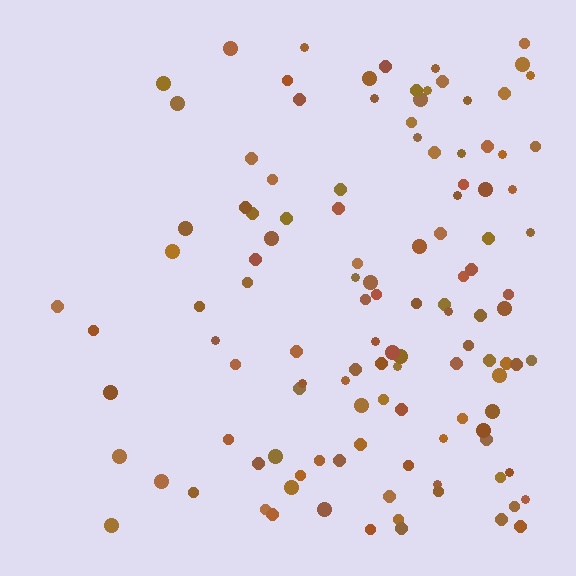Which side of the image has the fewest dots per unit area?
The left.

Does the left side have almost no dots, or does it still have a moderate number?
Still a moderate number, just noticeably fewer than the right.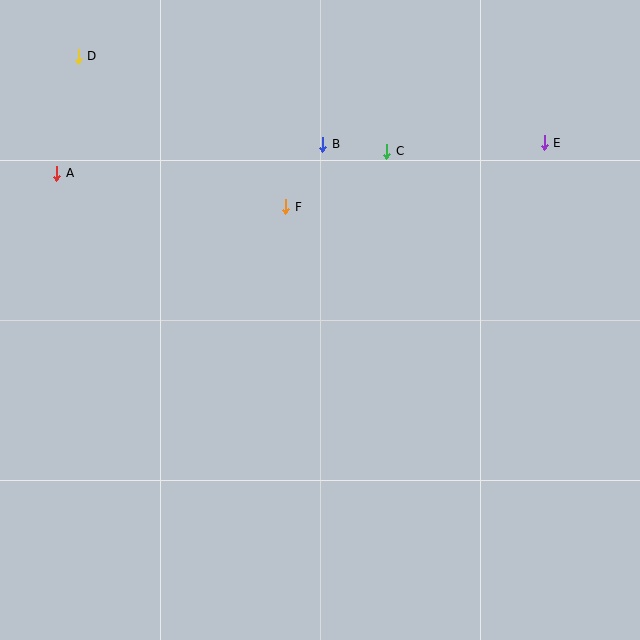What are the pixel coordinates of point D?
Point D is at (78, 56).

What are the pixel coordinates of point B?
Point B is at (323, 144).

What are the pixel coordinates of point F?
Point F is at (286, 207).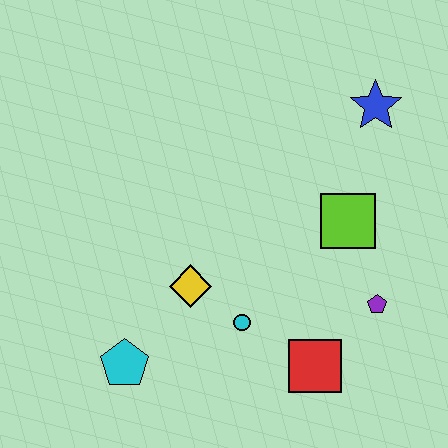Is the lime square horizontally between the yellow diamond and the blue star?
Yes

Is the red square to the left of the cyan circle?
No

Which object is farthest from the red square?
The blue star is farthest from the red square.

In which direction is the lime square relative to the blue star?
The lime square is below the blue star.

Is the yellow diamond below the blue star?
Yes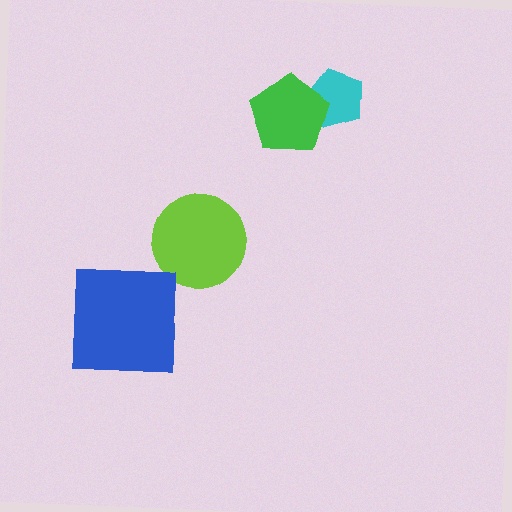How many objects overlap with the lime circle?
0 objects overlap with the lime circle.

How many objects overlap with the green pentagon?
1 object overlaps with the green pentagon.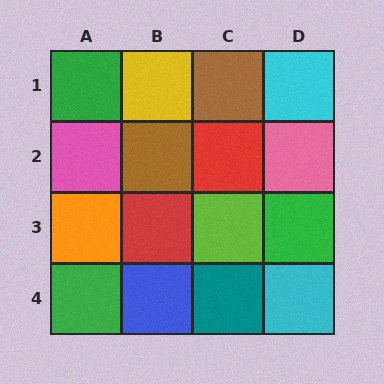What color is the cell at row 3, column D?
Green.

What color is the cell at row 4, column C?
Teal.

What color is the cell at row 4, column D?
Cyan.